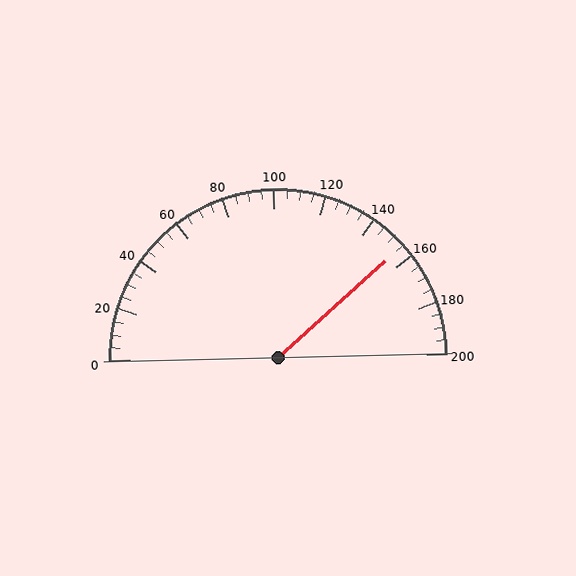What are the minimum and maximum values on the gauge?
The gauge ranges from 0 to 200.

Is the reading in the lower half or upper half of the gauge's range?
The reading is in the upper half of the range (0 to 200).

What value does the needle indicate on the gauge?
The needle indicates approximately 155.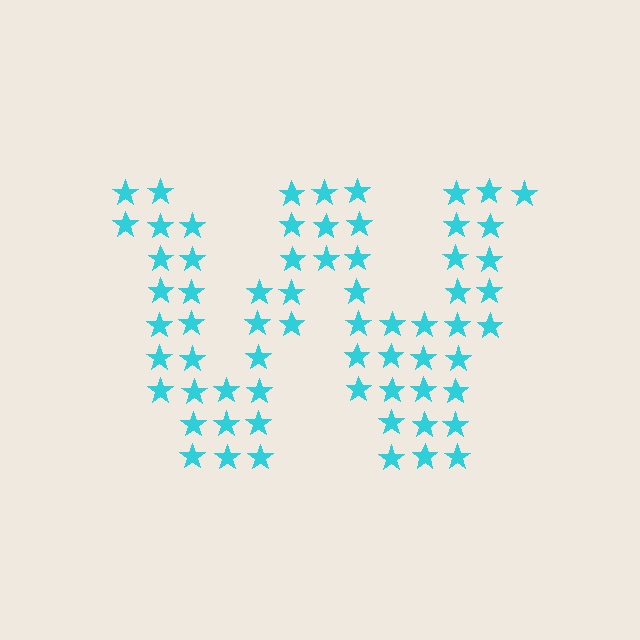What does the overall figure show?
The overall figure shows the letter W.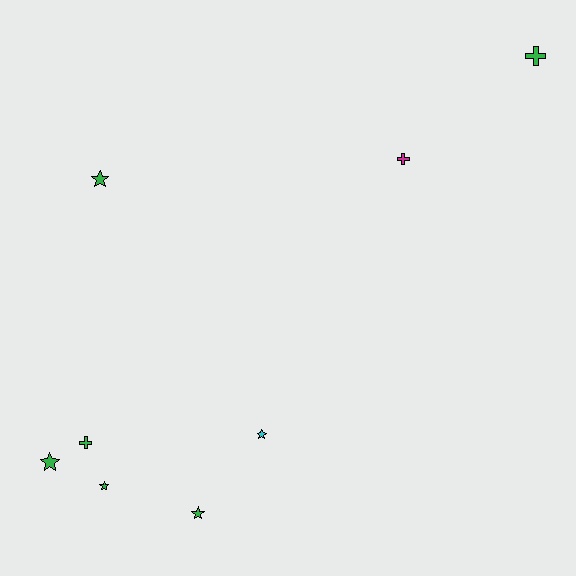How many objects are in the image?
There are 8 objects.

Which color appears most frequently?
Green, with 6 objects.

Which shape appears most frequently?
Star, with 5 objects.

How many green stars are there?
There are 4 green stars.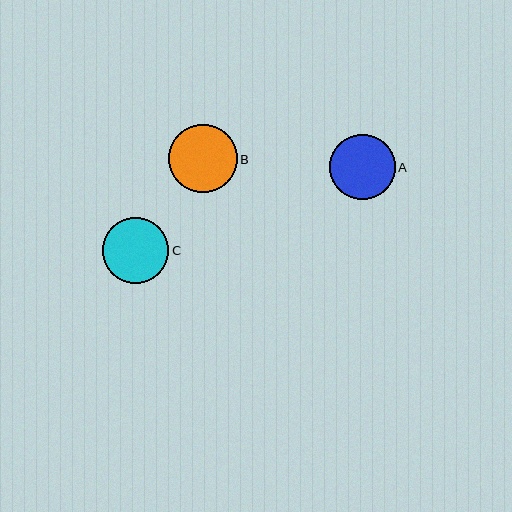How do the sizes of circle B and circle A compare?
Circle B and circle A are approximately the same size.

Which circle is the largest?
Circle B is the largest with a size of approximately 69 pixels.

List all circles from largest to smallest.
From largest to smallest: B, C, A.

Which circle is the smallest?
Circle A is the smallest with a size of approximately 65 pixels.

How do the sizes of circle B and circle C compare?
Circle B and circle C are approximately the same size.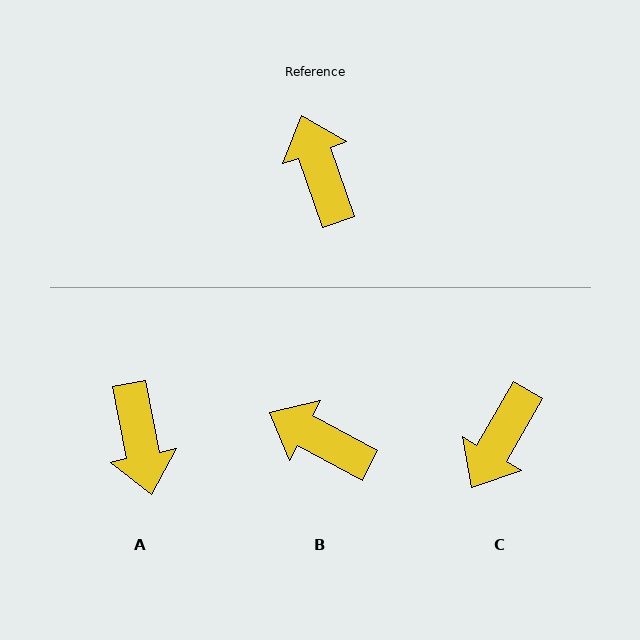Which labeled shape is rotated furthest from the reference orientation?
A, about 173 degrees away.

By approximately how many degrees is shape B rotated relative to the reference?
Approximately 43 degrees counter-clockwise.